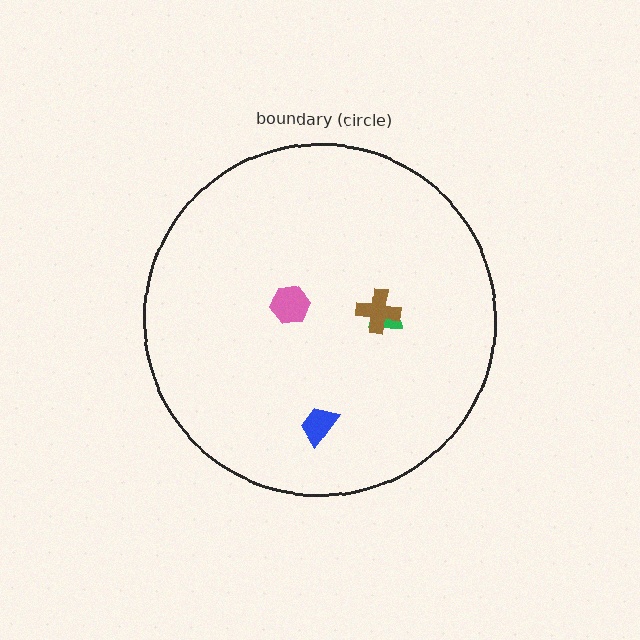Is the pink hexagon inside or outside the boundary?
Inside.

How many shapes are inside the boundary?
4 inside, 0 outside.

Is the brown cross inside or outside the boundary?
Inside.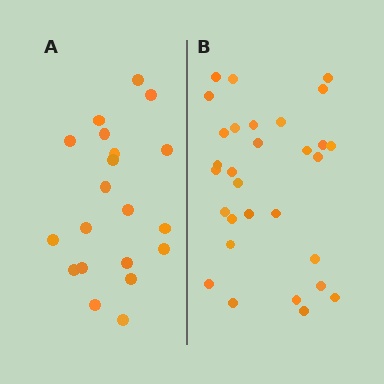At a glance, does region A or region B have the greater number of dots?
Region B (the right region) has more dots.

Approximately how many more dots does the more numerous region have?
Region B has roughly 10 or so more dots than region A.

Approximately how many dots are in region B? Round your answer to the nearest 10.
About 30 dots.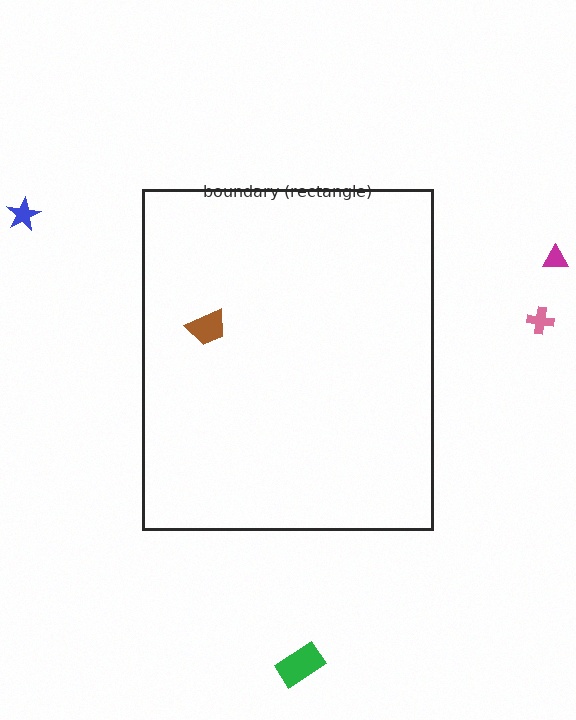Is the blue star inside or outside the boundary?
Outside.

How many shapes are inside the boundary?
1 inside, 4 outside.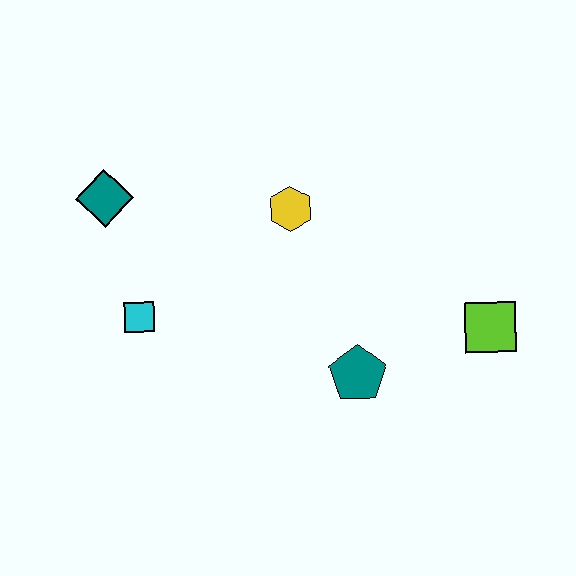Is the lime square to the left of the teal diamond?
No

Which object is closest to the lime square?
The teal pentagon is closest to the lime square.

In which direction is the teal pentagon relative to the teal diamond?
The teal pentagon is to the right of the teal diamond.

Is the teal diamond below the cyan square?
No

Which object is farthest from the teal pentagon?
The teal diamond is farthest from the teal pentagon.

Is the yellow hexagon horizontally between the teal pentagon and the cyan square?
Yes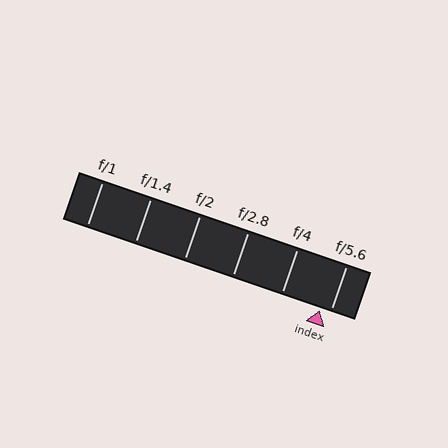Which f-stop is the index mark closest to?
The index mark is closest to f/5.6.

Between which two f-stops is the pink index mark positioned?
The index mark is between f/4 and f/5.6.